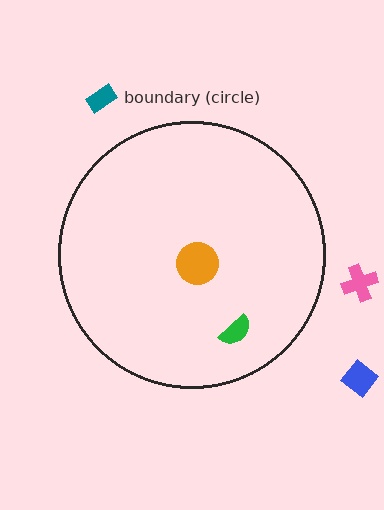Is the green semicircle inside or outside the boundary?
Inside.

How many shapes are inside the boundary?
2 inside, 3 outside.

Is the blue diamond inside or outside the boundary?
Outside.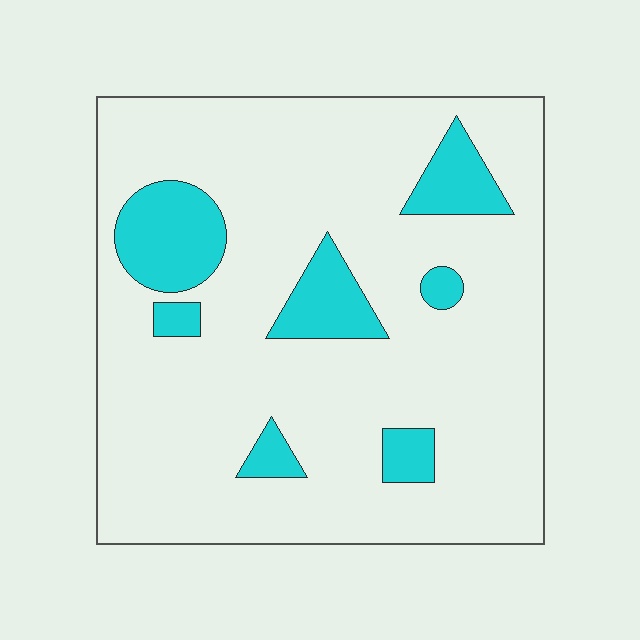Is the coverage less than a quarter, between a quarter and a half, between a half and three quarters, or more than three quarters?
Less than a quarter.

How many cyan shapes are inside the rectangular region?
7.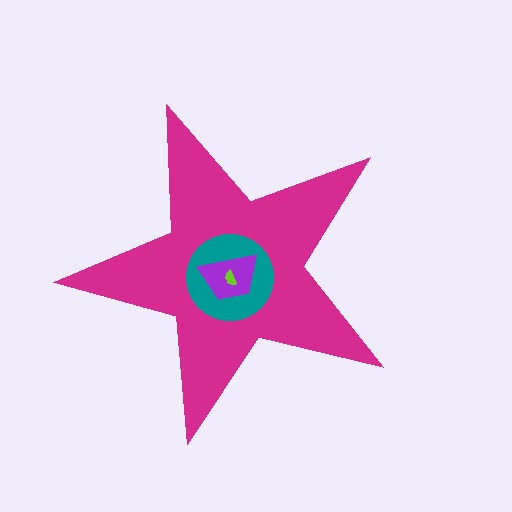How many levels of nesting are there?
4.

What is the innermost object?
The lime semicircle.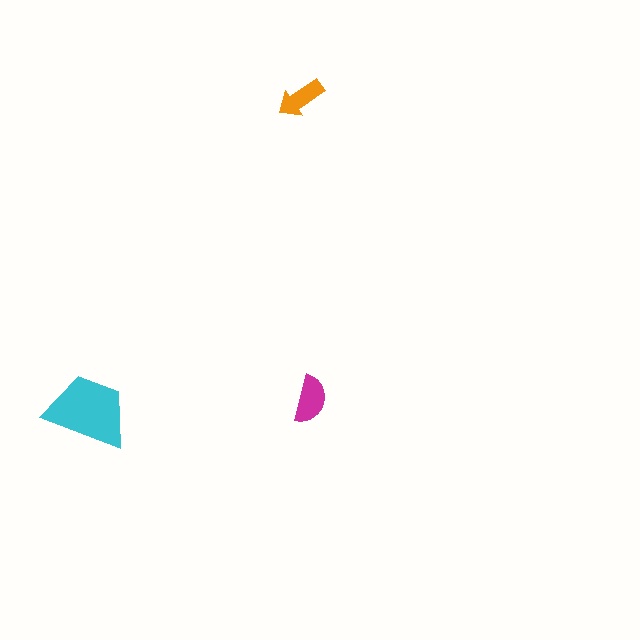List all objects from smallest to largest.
The orange arrow, the magenta semicircle, the cyan trapezoid.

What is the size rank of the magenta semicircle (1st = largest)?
2nd.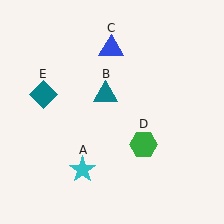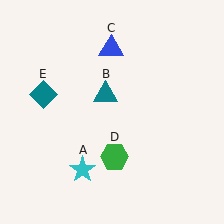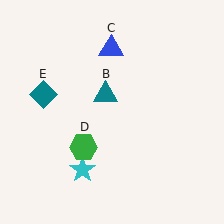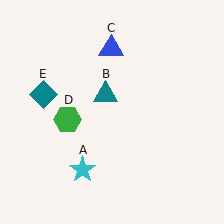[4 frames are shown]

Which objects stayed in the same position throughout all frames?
Cyan star (object A) and teal triangle (object B) and blue triangle (object C) and teal diamond (object E) remained stationary.